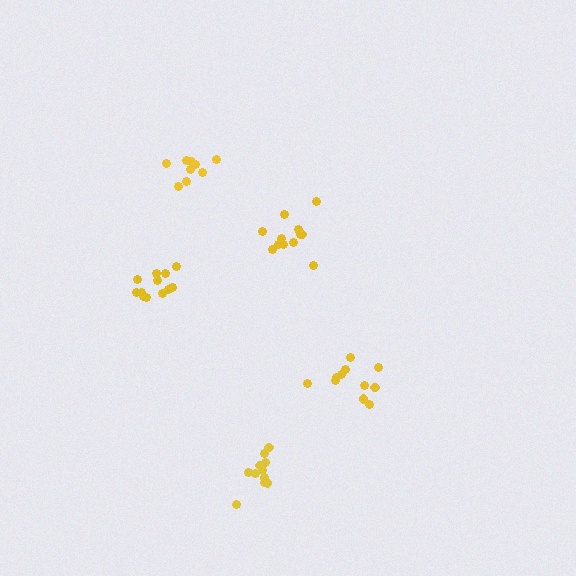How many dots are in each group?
Group 1: 11 dots, Group 2: 12 dots, Group 3: 13 dots, Group 4: 9 dots, Group 5: 12 dots (57 total).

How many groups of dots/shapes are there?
There are 5 groups.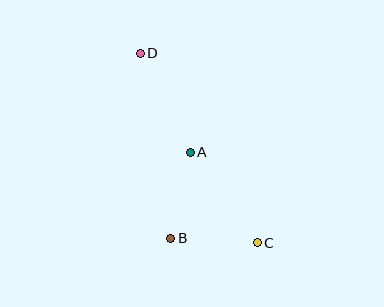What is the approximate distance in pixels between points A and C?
The distance between A and C is approximately 113 pixels.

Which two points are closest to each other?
Points B and C are closest to each other.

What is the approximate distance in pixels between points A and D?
The distance between A and D is approximately 111 pixels.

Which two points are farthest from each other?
Points C and D are farthest from each other.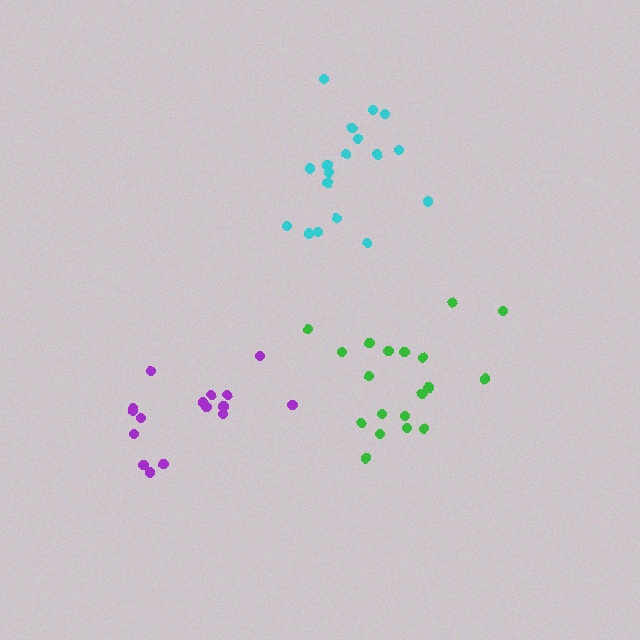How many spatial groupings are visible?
There are 3 spatial groupings.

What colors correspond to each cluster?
The clusters are colored: green, purple, cyan.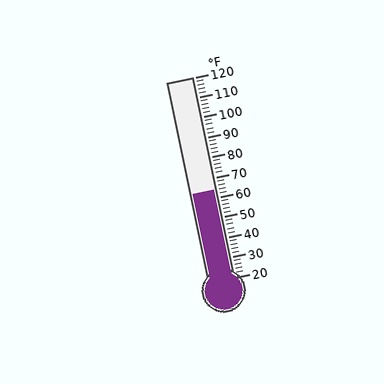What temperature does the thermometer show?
The thermometer shows approximately 64°F.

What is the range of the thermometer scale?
The thermometer scale ranges from 20°F to 120°F.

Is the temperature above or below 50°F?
The temperature is above 50°F.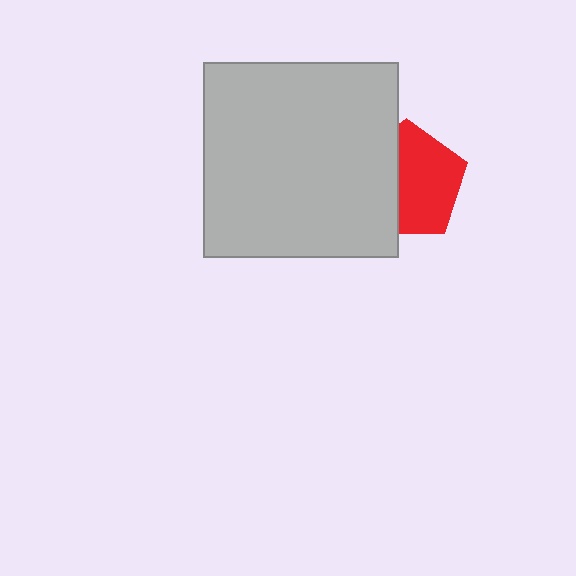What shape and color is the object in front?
The object in front is a light gray square.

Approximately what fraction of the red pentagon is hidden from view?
Roughly 41% of the red pentagon is hidden behind the light gray square.